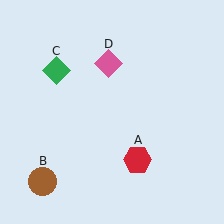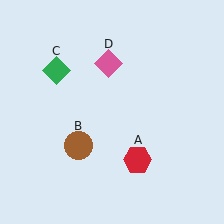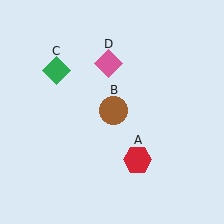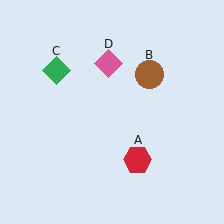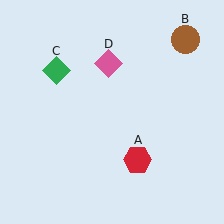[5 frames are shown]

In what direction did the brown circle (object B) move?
The brown circle (object B) moved up and to the right.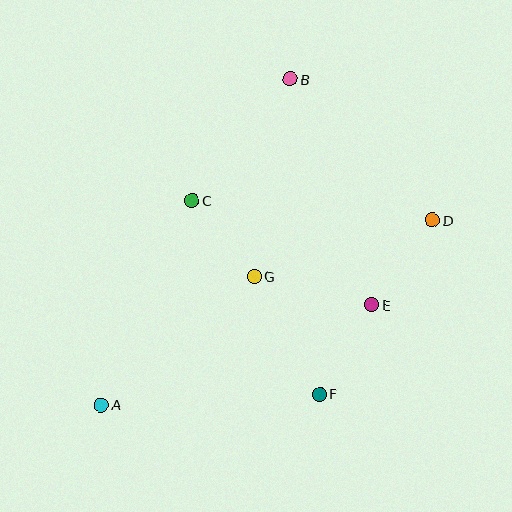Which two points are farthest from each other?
Points A and D are farthest from each other.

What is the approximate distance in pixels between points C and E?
The distance between C and E is approximately 208 pixels.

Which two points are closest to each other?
Points C and G are closest to each other.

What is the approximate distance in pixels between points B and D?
The distance between B and D is approximately 200 pixels.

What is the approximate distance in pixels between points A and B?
The distance between A and B is approximately 377 pixels.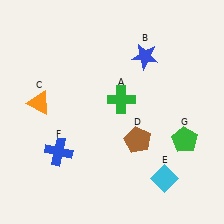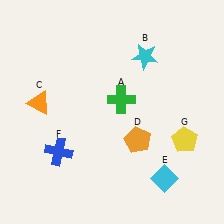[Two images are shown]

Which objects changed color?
B changed from blue to cyan. D changed from brown to orange. G changed from green to yellow.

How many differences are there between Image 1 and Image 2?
There are 3 differences between the two images.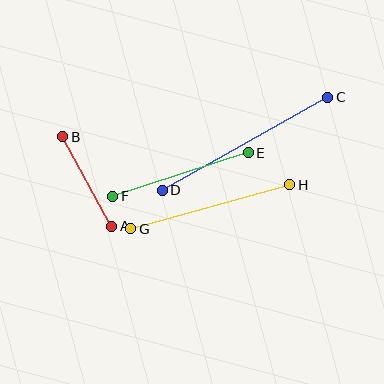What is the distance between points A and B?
The distance is approximately 102 pixels.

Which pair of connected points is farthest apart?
Points C and D are farthest apart.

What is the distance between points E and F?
The distance is approximately 143 pixels.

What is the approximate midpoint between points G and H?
The midpoint is at approximately (210, 207) pixels.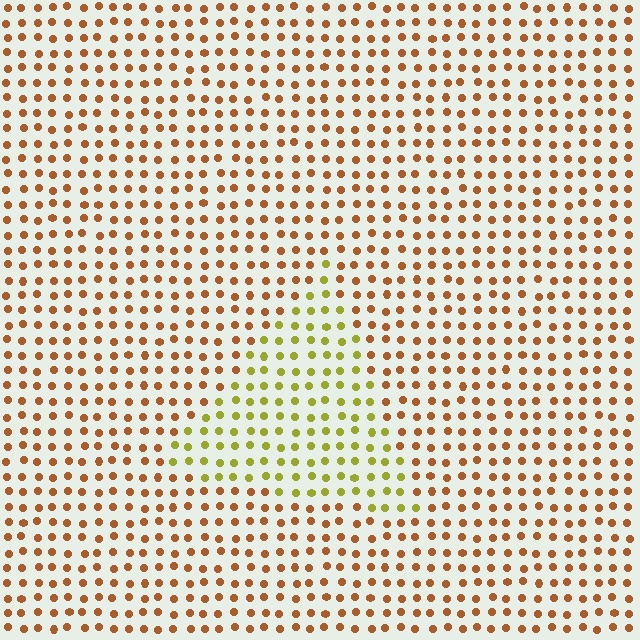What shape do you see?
I see a triangle.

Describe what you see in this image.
The image is filled with small brown elements in a uniform arrangement. A triangle-shaped region is visible where the elements are tinted to a slightly different hue, forming a subtle color boundary.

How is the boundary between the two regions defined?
The boundary is defined purely by a slight shift in hue (about 45 degrees). Spacing, size, and orientation are identical on both sides.